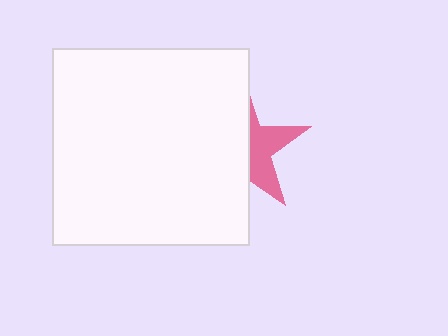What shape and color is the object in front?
The object in front is a white square.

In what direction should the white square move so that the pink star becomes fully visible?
The white square should move left. That is the shortest direction to clear the overlap and leave the pink star fully visible.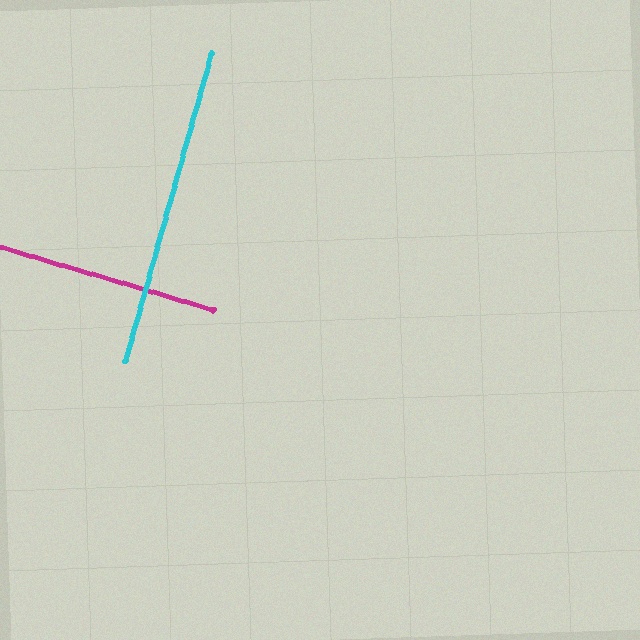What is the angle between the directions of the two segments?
Approximately 89 degrees.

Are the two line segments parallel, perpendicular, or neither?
Perpendicular — they meet at approximately 89°.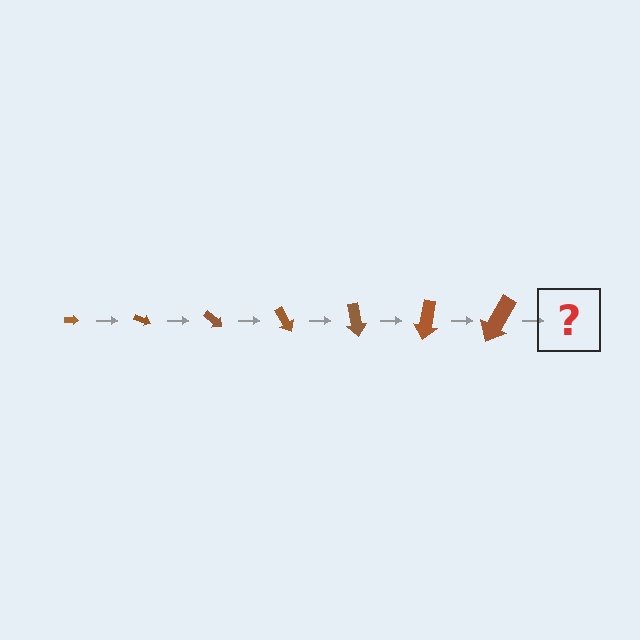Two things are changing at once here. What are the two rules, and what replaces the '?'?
The two rules are that the arrow grows larger each step and it rotates 20 degrees each step. The '?' should be an arrow, larger than the previous one and rotated 140 degrees from the start.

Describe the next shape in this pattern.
It should be an arrow, larger than the previous one and rotated 140 degrees from the start.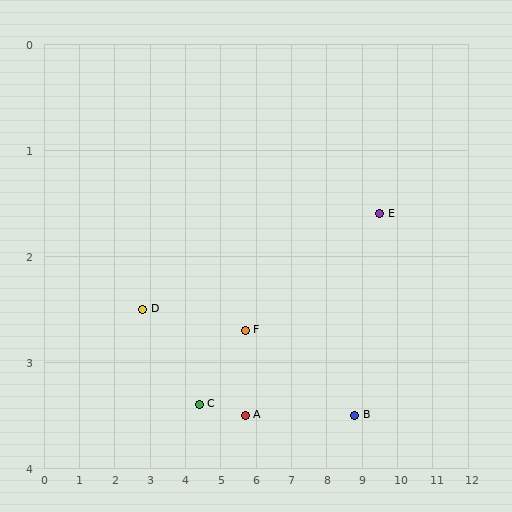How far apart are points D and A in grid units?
Points D and A are about 3.1 grid units apart.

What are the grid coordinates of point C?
Point C is at approximately (4.4, 3.4).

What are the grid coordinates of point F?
Point F is at approximately (5.7, 2.7).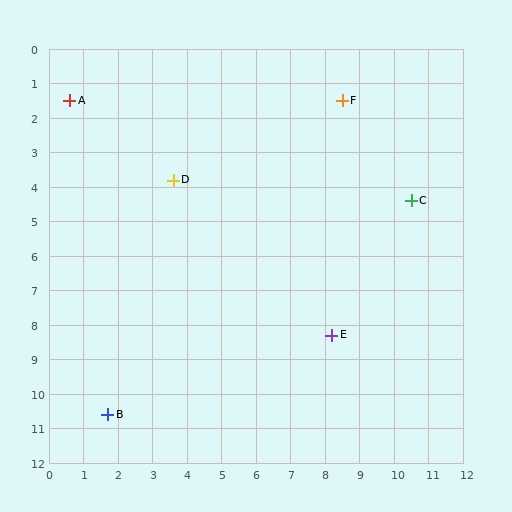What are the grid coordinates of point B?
Point B is at approximately (1.7, 10.6).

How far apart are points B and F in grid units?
Points B and F are about 11.4 grid units apart.